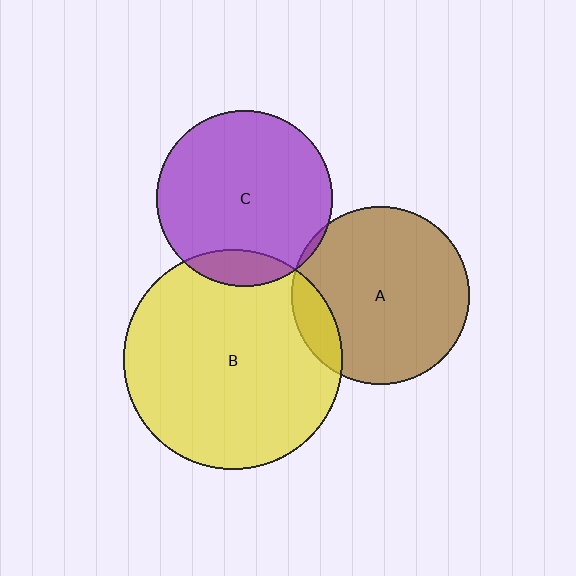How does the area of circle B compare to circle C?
Approximately 1.6 times.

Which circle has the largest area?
Circle B (yellow).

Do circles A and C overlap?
Yes.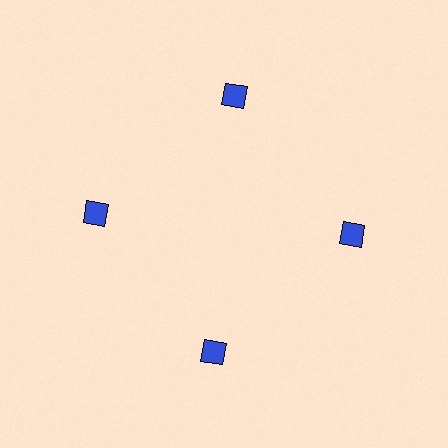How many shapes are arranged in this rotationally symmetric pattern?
There are 4 shapes, arranged in 4 groups of 1.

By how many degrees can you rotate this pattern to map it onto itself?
The pattern maps onto itself every 90 degrees of rotation.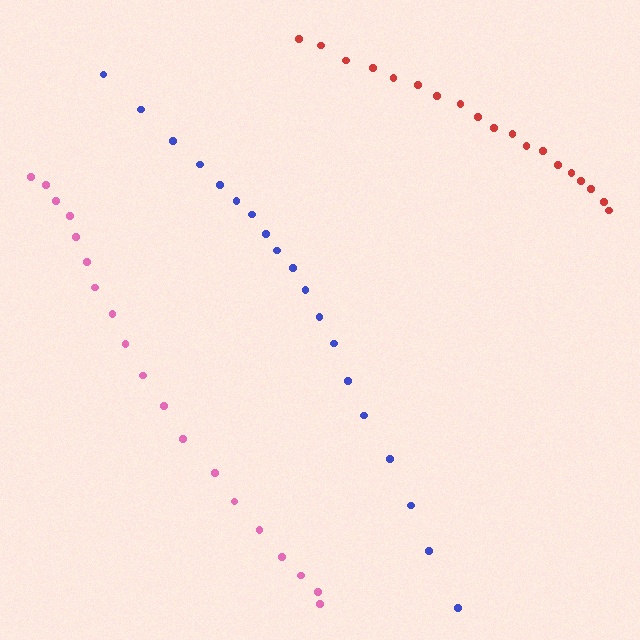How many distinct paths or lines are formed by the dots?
There are 3 distinct paths.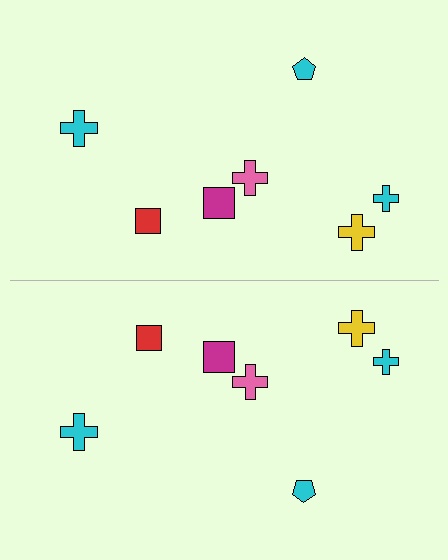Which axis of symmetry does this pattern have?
The pattern has a horizontal axis of symmetry running through the center of the image.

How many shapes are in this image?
There are 14 shapes in this image.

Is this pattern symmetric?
Yes, this pattern has bilateral (reflection) symmetry.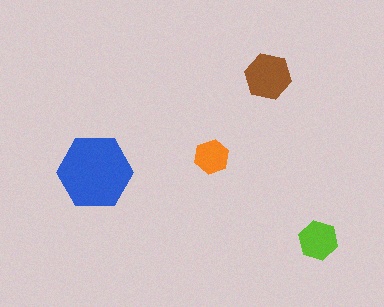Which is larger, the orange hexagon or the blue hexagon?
The blue one.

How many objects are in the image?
There are 4 objects in the image.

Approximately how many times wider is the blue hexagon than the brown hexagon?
About 1.5 times wider.